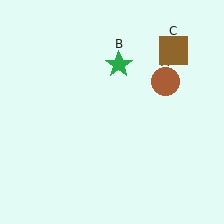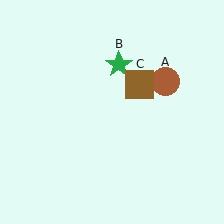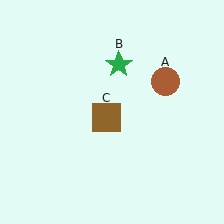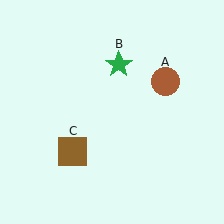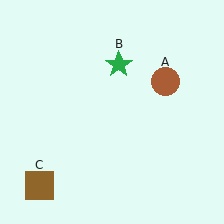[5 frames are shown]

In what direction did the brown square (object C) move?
The brown square (object C) moved down and to the left.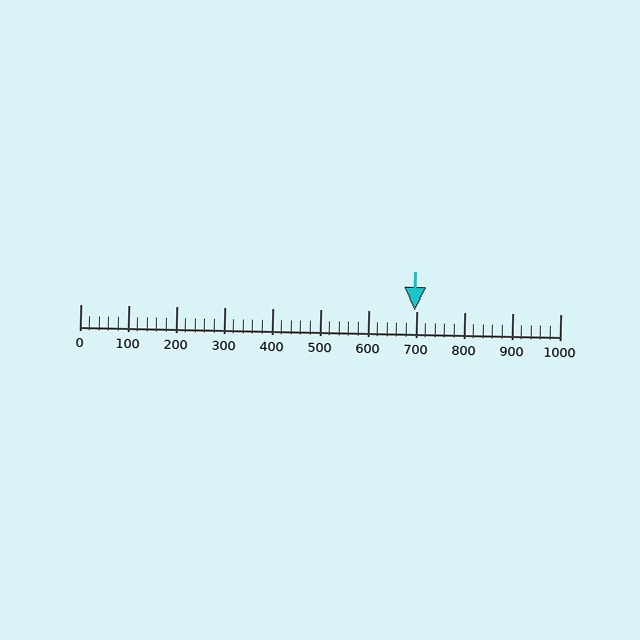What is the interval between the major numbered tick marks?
The major tick marks are spaced 100 units apart.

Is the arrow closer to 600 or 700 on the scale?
The arrow is closer to 700.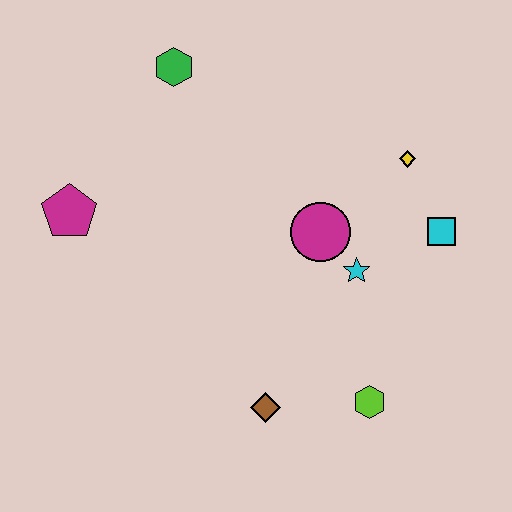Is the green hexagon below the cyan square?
No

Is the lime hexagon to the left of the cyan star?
No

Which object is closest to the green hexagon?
The magenta pentagon is closest to the green hexagon.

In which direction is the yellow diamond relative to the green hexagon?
The yellow diamond is to the right of the green hexagon.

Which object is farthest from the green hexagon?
The lime hexagon is farthest from the green hexagon.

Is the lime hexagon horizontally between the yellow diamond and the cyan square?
No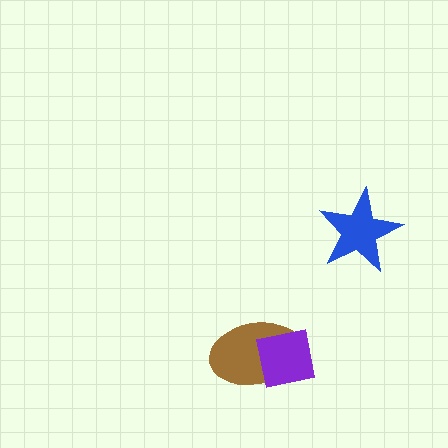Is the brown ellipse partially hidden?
Yes, it is partially covered by another shape.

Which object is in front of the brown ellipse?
The purple square is in front of the brown ellipse.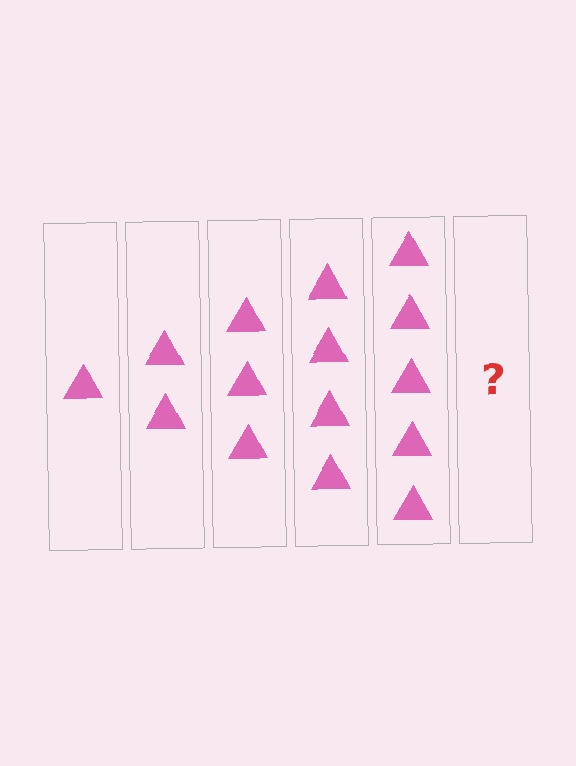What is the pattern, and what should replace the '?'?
The pattern is that each step adds one more triangle. The '?' should be 6 triangles.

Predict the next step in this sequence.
The next step is 6 triangles.